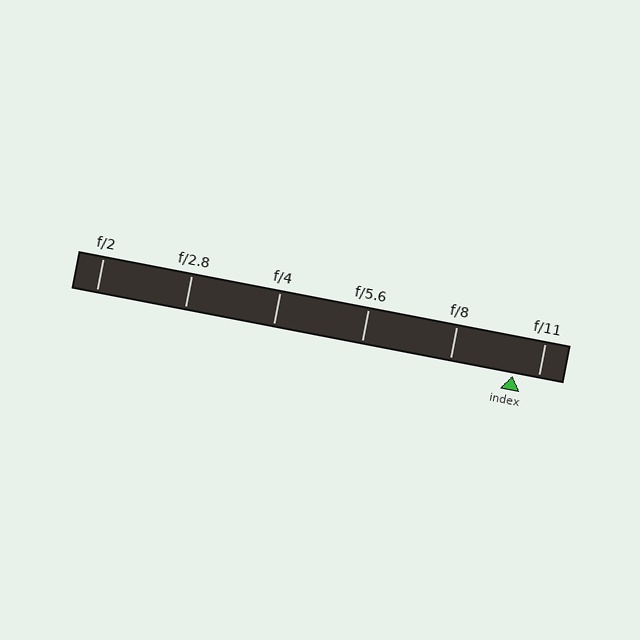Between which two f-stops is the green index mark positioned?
The index mark is between f/8 and f/11.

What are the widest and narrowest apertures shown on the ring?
The widest aperture shown is f/2 and the narrowest is f/11.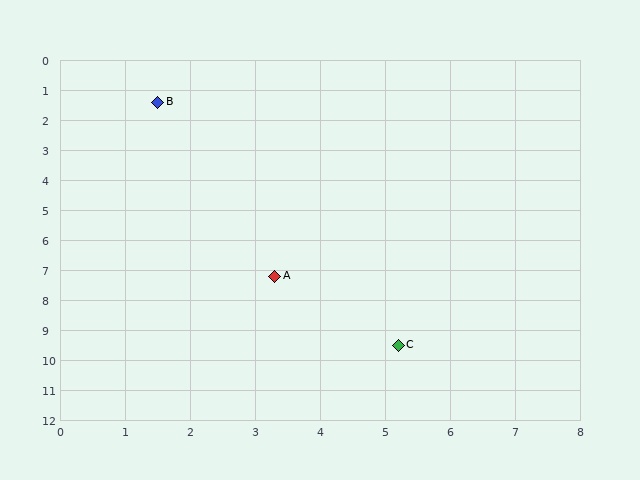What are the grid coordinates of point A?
Point A is at approximately (3.3, 7.2).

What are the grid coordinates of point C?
Point C is at approximately (5.2, 9.5).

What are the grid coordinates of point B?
Point B is at approximately (1.5, 1.4).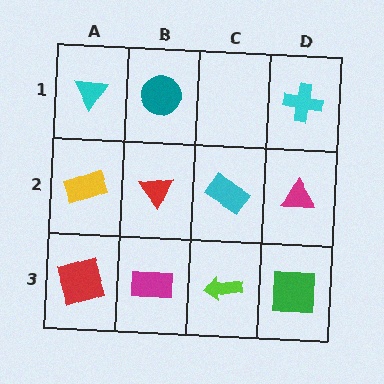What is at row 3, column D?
A green square.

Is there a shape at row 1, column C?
No, that cell is empty.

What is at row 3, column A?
A red square.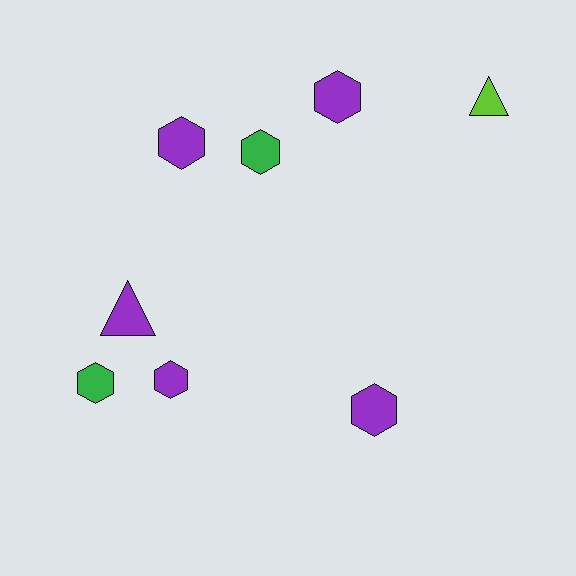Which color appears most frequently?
Purple, with 5 objects.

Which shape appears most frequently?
Hexagon, with 6 objects.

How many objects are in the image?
There are 8 objects.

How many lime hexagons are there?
There are no lime hexagons.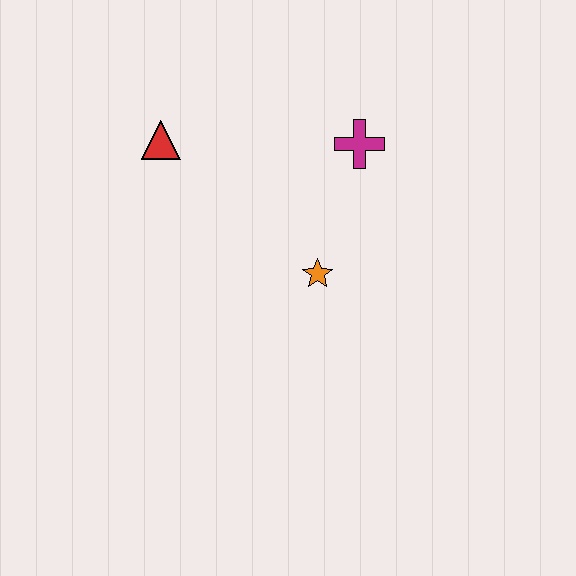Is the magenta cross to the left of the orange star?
No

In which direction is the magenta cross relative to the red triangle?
The magenta cross is to the right of the red triangle.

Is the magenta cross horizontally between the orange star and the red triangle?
No